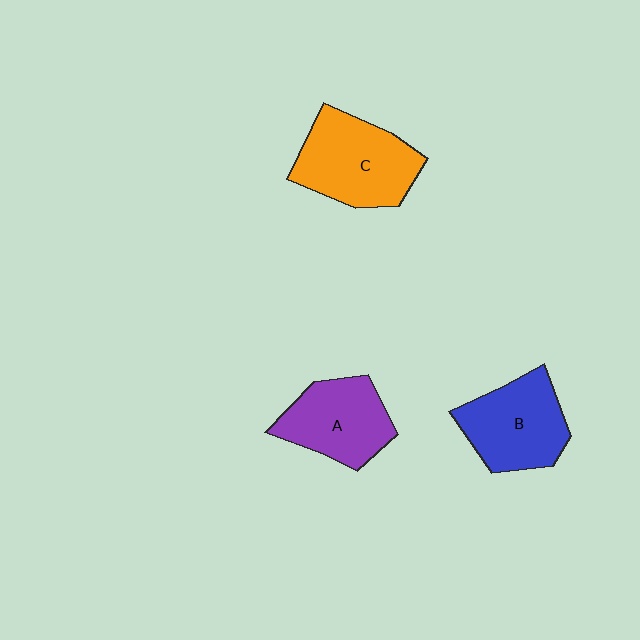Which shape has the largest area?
Shape C (orange).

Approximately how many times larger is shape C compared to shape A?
Approximately 1.2 times.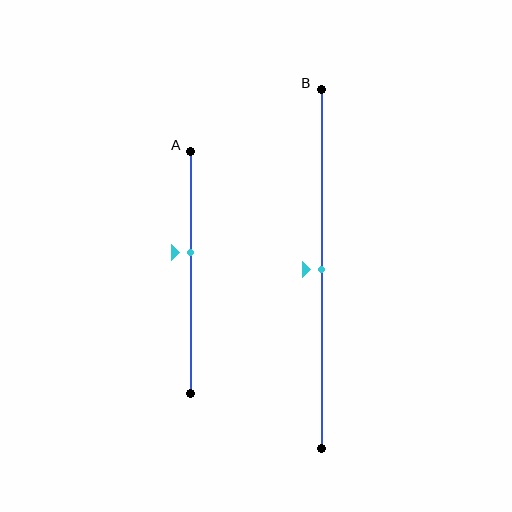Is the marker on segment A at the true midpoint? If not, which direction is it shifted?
No, the marker on segment A is shifted upward by about 8% of the segment length.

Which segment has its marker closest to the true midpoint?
Segment B has its marker closest to the true midpoint.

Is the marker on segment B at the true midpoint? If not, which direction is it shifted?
Yes, the marker on segment B is at the true midpoint.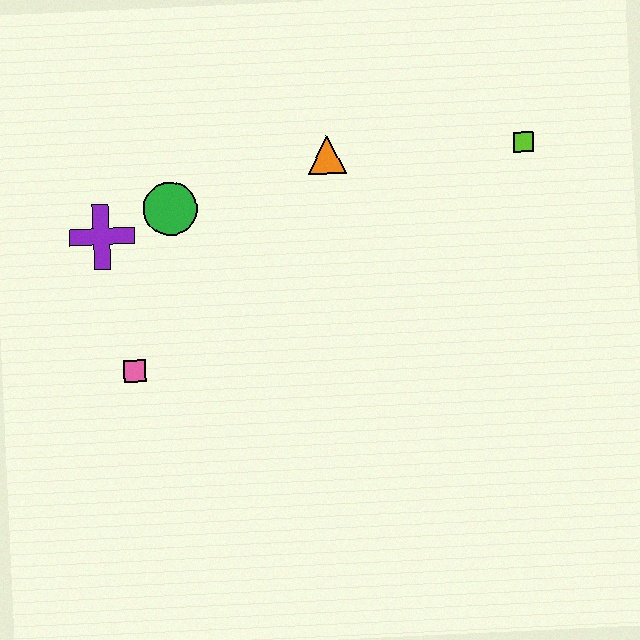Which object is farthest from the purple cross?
The lime square is farthest from the purple cross.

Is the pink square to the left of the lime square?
Yes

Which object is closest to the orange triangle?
The green circle is closest to the orange triangle.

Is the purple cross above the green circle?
No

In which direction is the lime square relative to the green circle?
The lime square is to the right of the green circle.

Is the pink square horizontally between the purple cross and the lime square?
Yes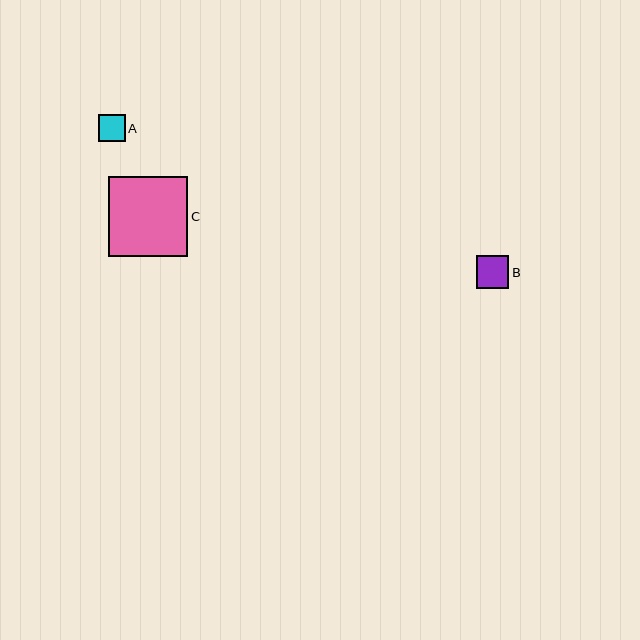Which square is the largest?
Square C is the largest with a size of approximately 79 pixels.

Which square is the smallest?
Square A is the smallest with a size of approximately 27 pixels.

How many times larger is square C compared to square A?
Square C is approximately 3.0 times the size of square A.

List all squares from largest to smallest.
From largest to smallest: C, B, A.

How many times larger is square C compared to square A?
Square C is approximately 3.0 times the size of square A.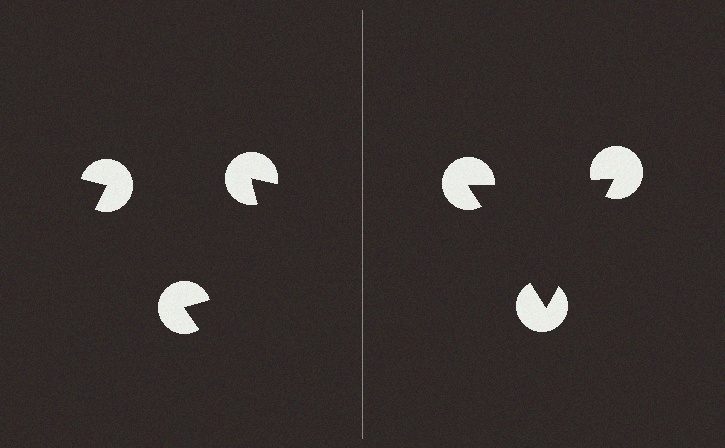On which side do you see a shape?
An illusory triangle appears on the right side. On the left side the wedge cuts are rotated, so no coherent shape forms.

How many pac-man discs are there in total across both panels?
6 — 3 on each side.